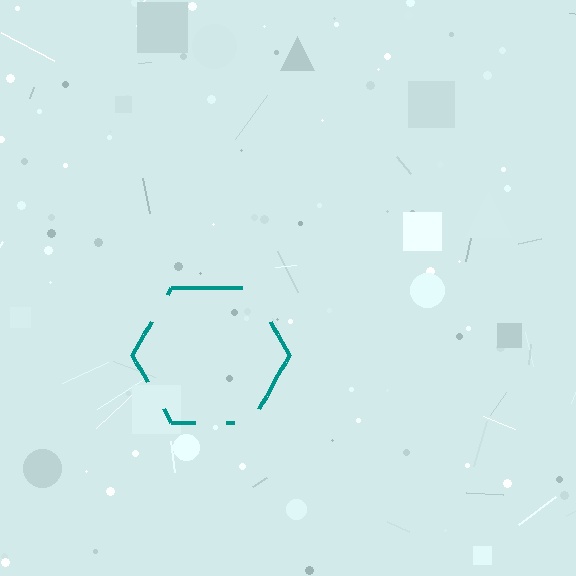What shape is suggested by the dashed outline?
The dashed outline suggests a hexagon.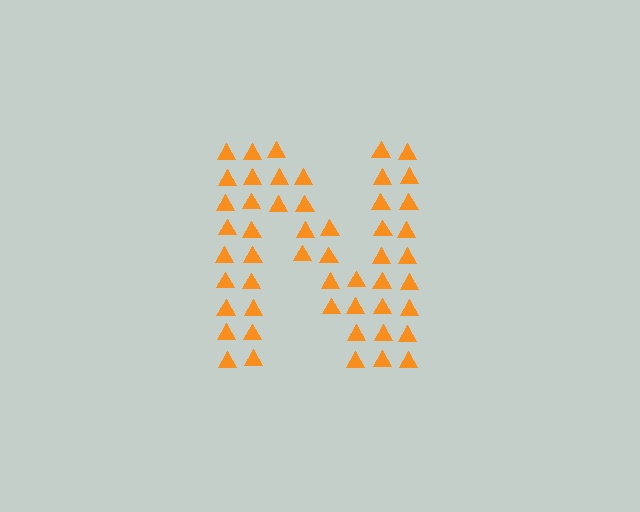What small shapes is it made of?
It is made of small triangles.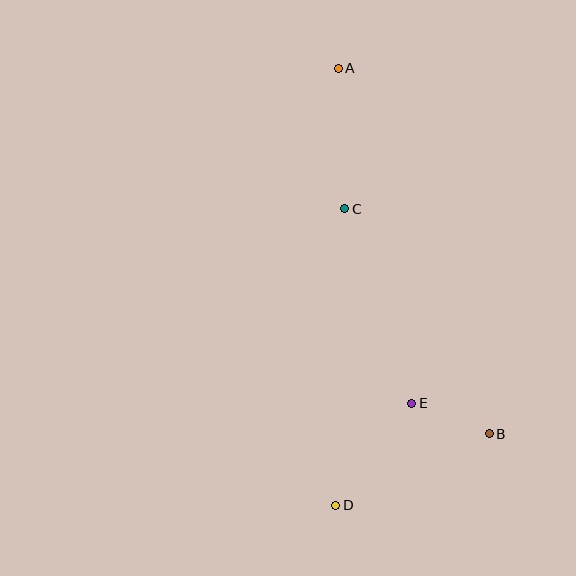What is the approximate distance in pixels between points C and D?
The distance between C and D is approximately 297 pixels.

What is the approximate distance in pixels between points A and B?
The distance between A and B is approximately 395 pixels.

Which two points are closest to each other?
Points B and E are closest to each other.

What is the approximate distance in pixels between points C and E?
The distance between C and E is approximately 206 pixels.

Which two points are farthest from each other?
Points A and D are farthest from each other.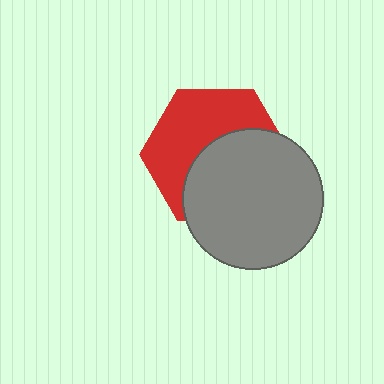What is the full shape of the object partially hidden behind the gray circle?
The partially hidden object is a red hexagon.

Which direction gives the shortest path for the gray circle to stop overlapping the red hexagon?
Moving down gives the shortest separation.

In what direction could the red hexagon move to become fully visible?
The red hexagon could move up. That would shift it out from behind the gray circle entirely.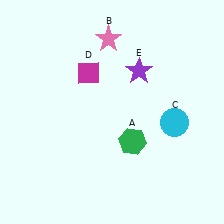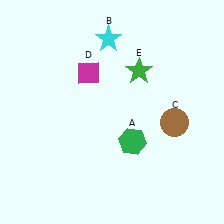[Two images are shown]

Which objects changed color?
B changed from pink to cyan. C changed from cyan to brown. E changed from purple to green.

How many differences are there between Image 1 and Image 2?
There are 3 differences between the two images.